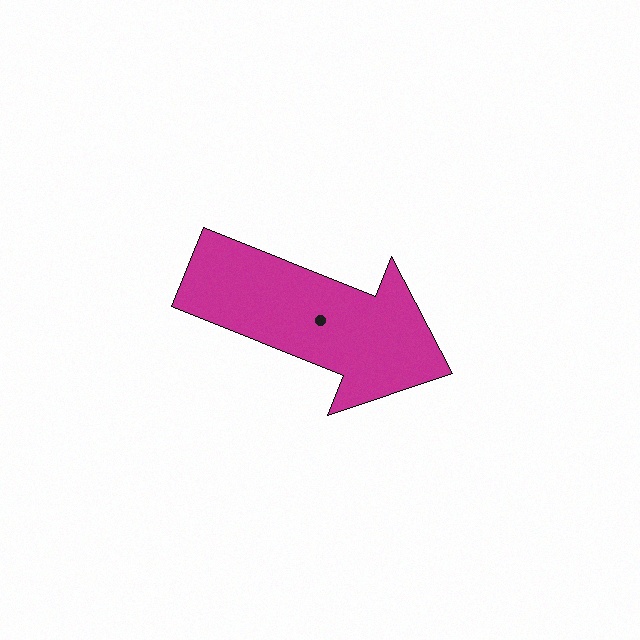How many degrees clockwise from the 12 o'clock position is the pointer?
Approximately 112 degrees.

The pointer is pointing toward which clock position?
Roughly 4 o'clock.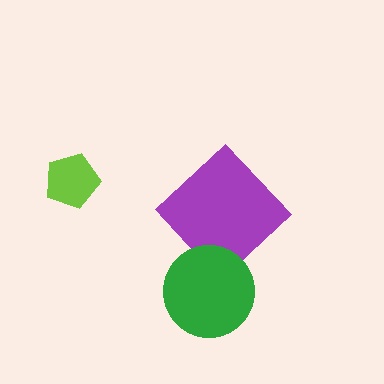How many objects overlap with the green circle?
1 object overlaps with the green circle.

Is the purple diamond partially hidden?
Yes, it is partially covered by another shape.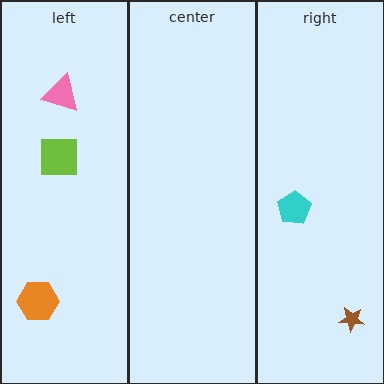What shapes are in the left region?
The pink triangle, the lime square, the orange hexagon.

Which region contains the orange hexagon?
The left region.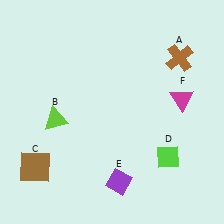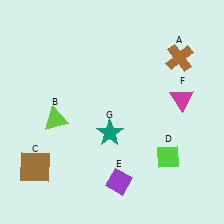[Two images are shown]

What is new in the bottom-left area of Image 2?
A teal star (G) was added in the bottom-left area of Image 2.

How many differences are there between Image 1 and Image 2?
There is 1 difference between the two images.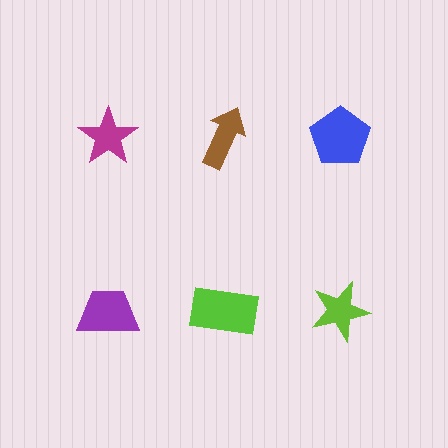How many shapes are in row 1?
3 shapes.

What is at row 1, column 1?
A magenta star.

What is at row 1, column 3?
A blue pentagon.